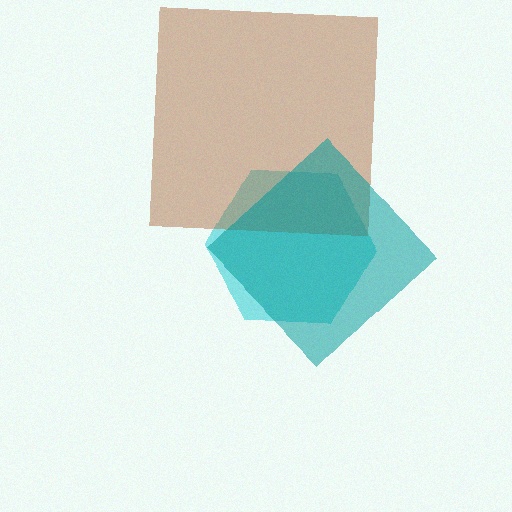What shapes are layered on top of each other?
The layered shapes are: a cyan hexagon, a brown square, a teal diamond.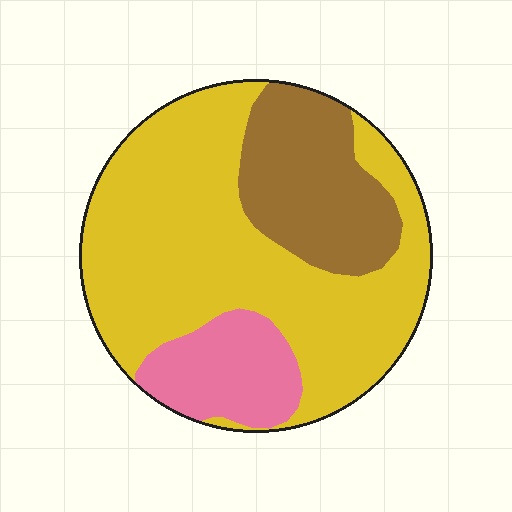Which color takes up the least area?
Pink, at roughly 15%.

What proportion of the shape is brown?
Brown takes up about one fifth (1/5) of the shape.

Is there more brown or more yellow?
Yellow.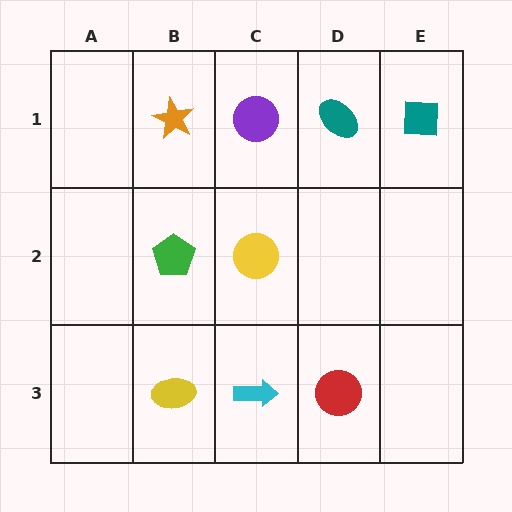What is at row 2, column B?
A green pentagon.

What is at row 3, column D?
A red circle.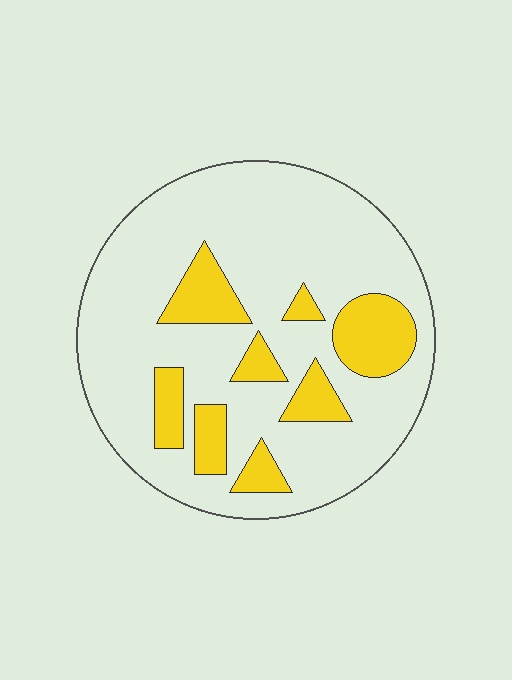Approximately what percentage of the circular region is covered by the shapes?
Approximately 20%.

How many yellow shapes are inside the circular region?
8.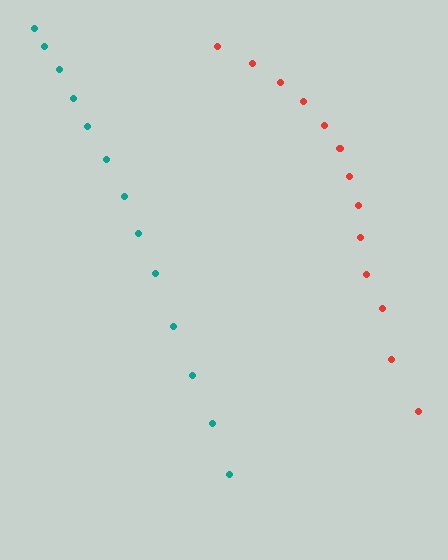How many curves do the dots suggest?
There are 2 distinct paths.